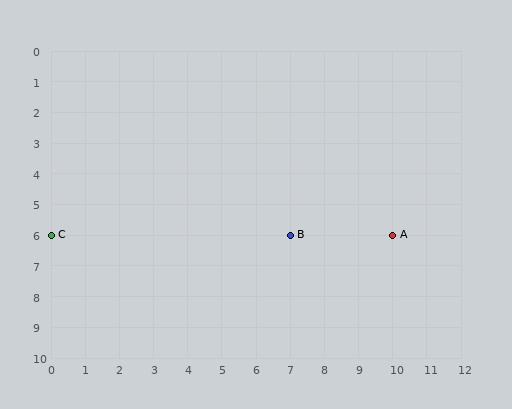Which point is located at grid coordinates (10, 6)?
Point A is at (10, 6).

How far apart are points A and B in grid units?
Points A and B are 3 columns apart.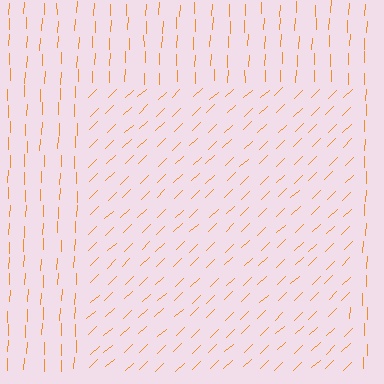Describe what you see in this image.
The image is filled with small orange line segments. A rectangle region in the image has lines oriented differently from the surrounding lines, creating a visible texture boundary.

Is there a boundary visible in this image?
Yes, there is a texture boundary formed by a change in line orientation.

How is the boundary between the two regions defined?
The boundary is defined purely by a change in line orientation (approximately 45 degrees difference). All lines are the same color and thickness.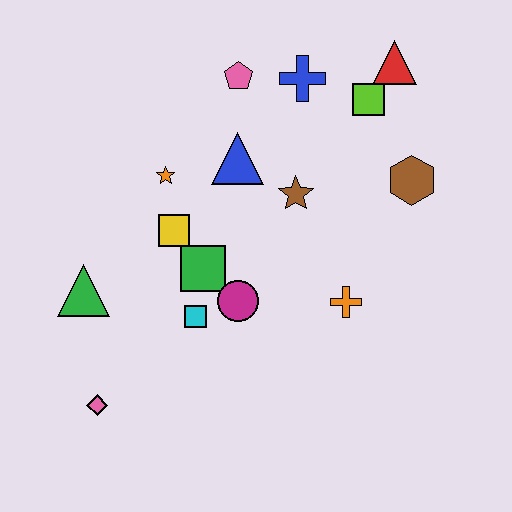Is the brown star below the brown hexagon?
Yes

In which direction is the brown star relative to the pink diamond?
The brown star is above the pink diamond.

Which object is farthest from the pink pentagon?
The pink diamond is farthest from the pink pentagon.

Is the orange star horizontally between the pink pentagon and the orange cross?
No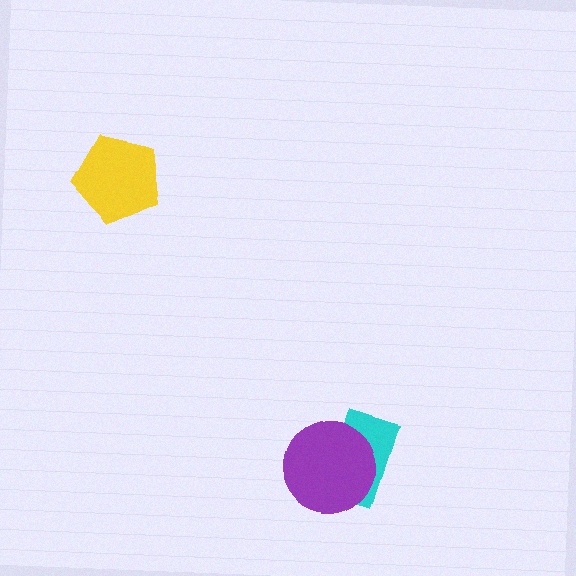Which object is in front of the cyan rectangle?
The purple circle is in front of the cyan rectangle.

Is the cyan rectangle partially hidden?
Yes, it is partially covered by another shape.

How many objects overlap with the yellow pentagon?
0 objects overlap with the yellow pentagon.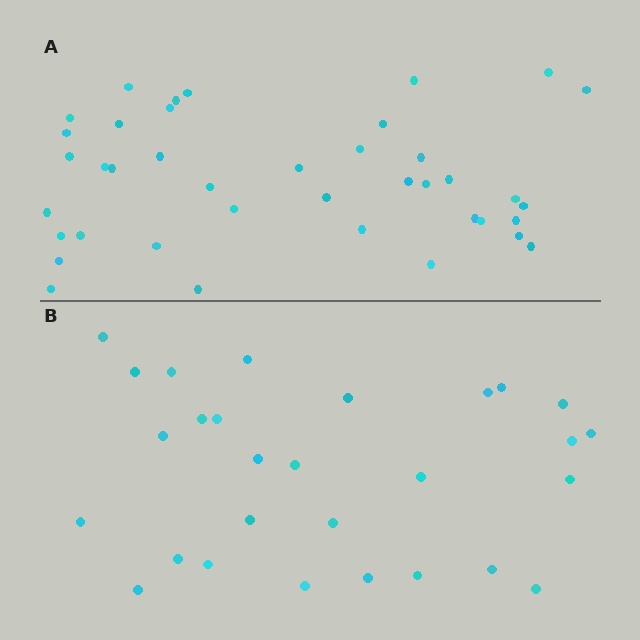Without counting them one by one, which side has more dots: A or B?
Region A (the top region) has more dots.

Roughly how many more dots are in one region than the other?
Region A has roughly 12 or so more dots than region B.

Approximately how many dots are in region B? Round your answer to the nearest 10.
About 30 dots. (The exact count is 28, which rounds to 30.)